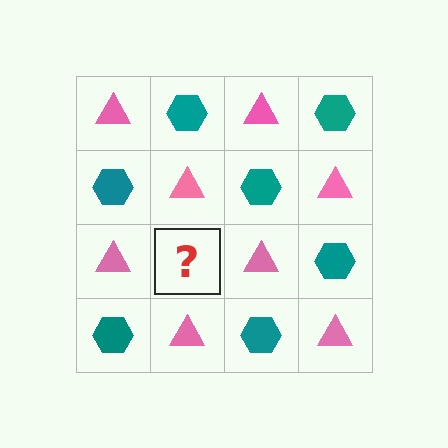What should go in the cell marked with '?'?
The missing cell should contain a teal hexagon.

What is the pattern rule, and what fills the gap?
The rule is that it alternates pink triangle and teal hexagon in a checkerboard pattern. The gap should be filled with a teal hexagon.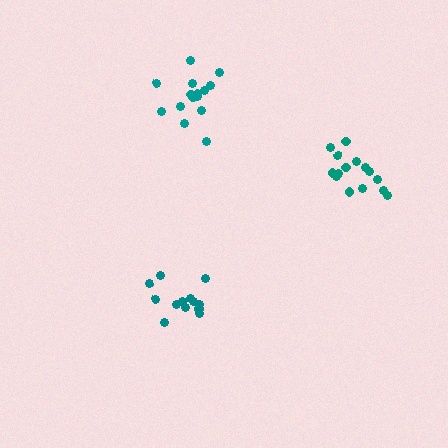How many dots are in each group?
Group 1: 13 dots, Group 2: 15 dots, Group 3: 15 dots (43 total).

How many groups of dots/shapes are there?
There are 3 groups.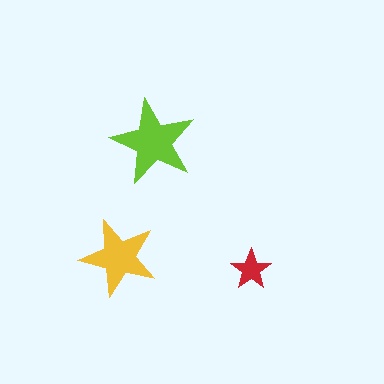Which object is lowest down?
The red star is bottommost.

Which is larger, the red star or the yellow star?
The yellow one.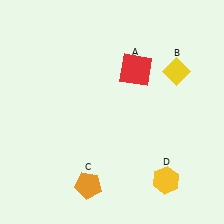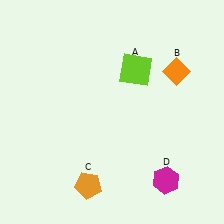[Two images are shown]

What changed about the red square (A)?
In Image 1, A is red. In Image 2, it changed to lime.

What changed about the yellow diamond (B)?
In Image 1, B is yellow. In Image 2, it changed to orange.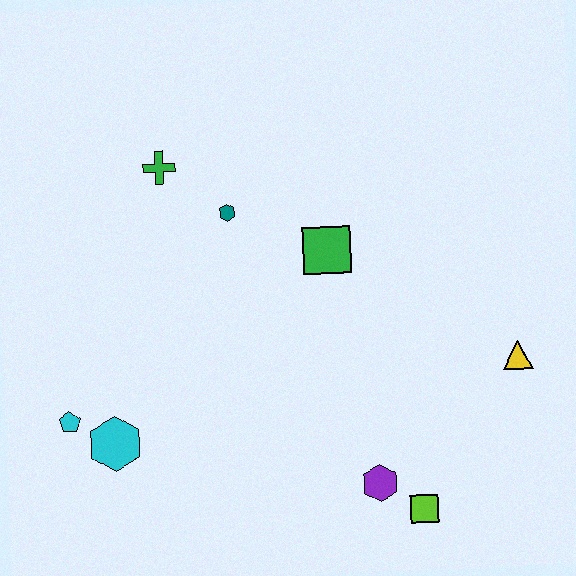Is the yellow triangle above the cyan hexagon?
Yes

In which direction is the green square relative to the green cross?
The green square is to the right of the green cross.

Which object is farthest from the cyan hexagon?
The yellow triangle is farthest from the cyan hexagon.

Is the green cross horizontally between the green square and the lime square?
No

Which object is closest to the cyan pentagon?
The cyan hexagon is closest to the cyan pentagon.